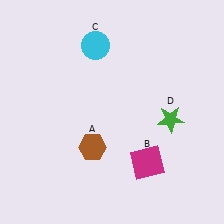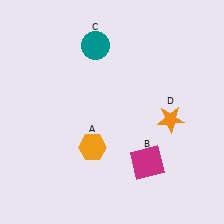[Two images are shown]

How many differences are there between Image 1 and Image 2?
There are 3 differences between the two images.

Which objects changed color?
A changed from brown to orange. C changed from cyan to teal. D changed from green to orange.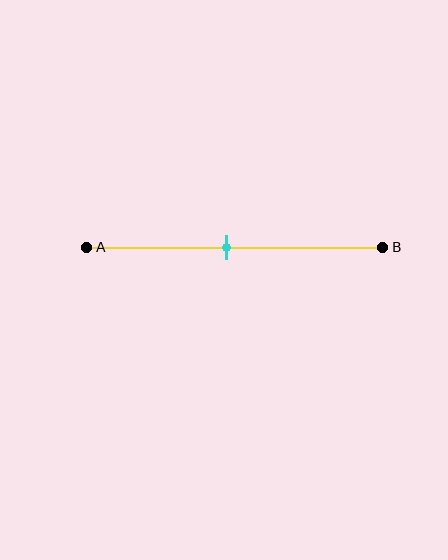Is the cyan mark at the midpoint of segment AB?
Yes, the mark is approximately at the midpoint.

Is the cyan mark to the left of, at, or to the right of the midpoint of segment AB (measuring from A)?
The cyan mark is approximately at the midpoint of segment AB.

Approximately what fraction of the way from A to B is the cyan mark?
The cyan mark is approximately 45% of the way from A to B.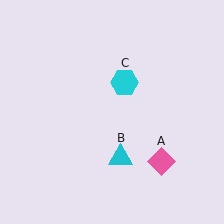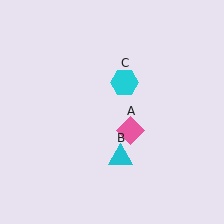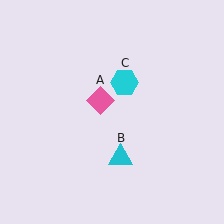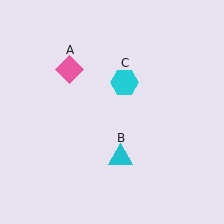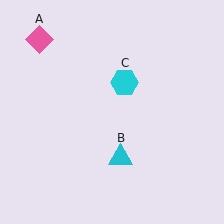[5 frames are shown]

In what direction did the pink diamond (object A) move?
The pink diamond (object A) moved up and to the left.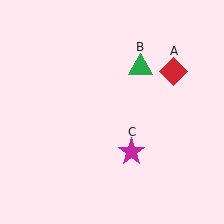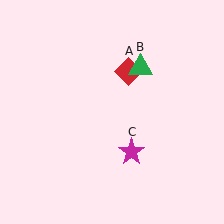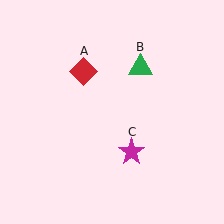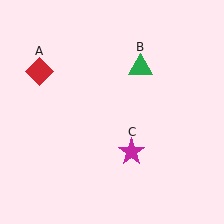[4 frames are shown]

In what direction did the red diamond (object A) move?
The red diamond (object A) moved left.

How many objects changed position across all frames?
1 object changed position: red diamond (object A).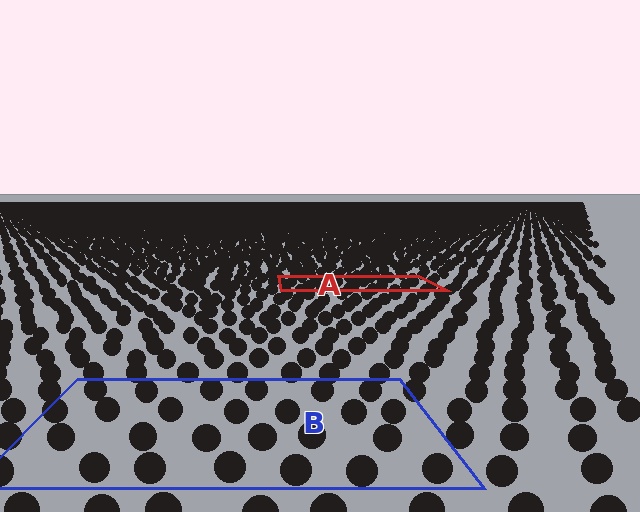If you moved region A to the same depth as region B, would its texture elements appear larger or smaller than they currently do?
They would appear larger. At a closer depth, the same texture elements are projected at a bigger on-screen size.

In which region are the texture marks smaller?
The texture marks are smaller in region A, because it is farther away.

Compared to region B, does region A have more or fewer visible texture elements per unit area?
Region A has more texture elements per unit area — they are packed more densely because it is farther away.